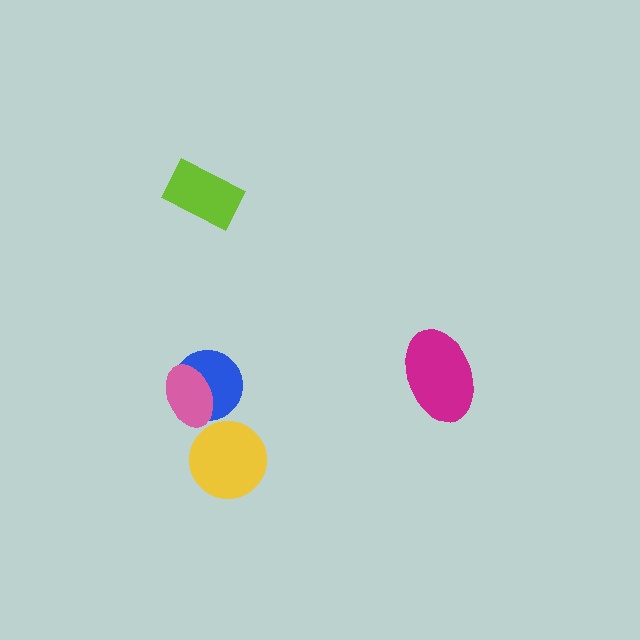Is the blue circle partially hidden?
Yes, it is partially covered by another shape.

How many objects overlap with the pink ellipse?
1 object overlaps with the pink ellipse.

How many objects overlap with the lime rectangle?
0 objects overlap with the lime rectangle.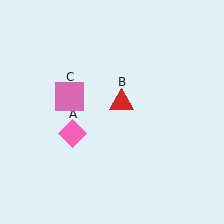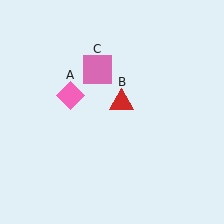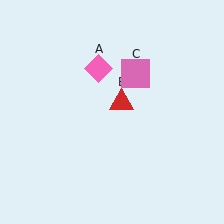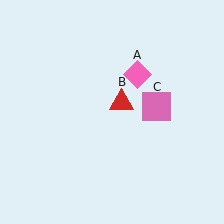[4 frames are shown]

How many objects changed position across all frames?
2 objects changed position: pink diamond (object A), pink square (object C).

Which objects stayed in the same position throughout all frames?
Red triangle (object B) remained stationary.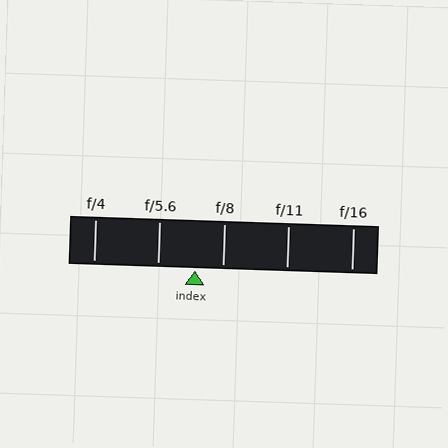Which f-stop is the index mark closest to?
The index mark is closest to f/8.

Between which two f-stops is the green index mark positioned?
The index mark is between f/5.6 and f/8.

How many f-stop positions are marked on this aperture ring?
There are 5 f-stop positions marked.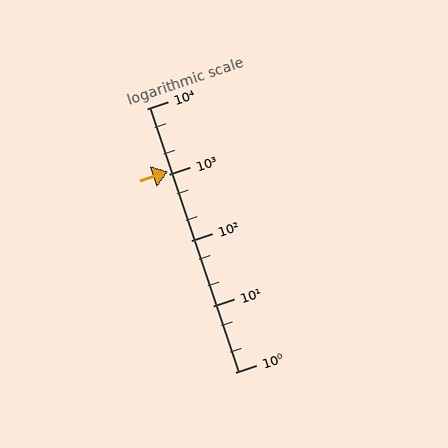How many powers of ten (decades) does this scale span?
The scale spans 4 decades, from 1 to 10000.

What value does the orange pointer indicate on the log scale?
The pointer indicates approximately 1100.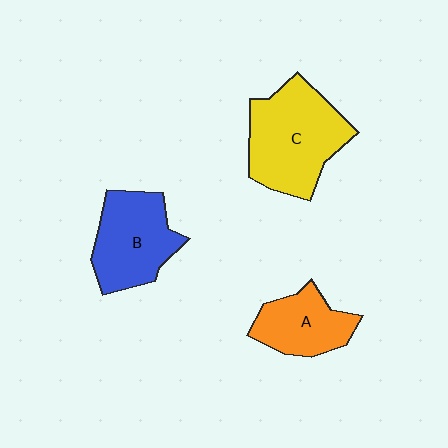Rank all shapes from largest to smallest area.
From largest to smallest: C (yellow), B (blue), A (orange).